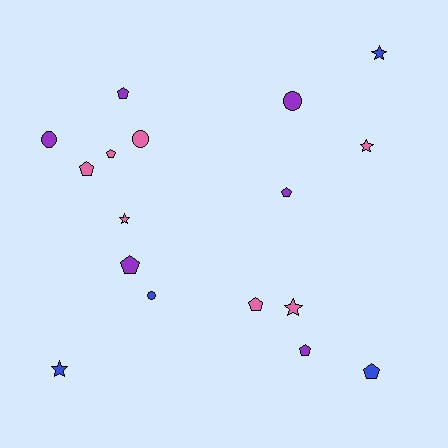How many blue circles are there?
There is 1 blue circle.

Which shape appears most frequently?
Pentagon, with 8 objects.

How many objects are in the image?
There are 17 objects.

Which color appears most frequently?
Pink, with 7 objects.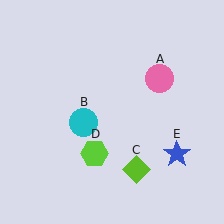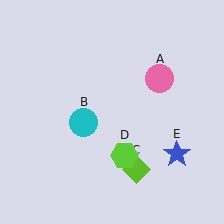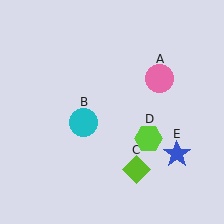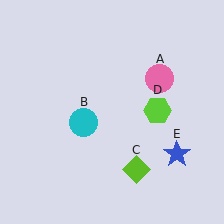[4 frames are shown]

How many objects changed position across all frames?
1 object changed position: lime hexagon (object D).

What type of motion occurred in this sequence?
The lime hexagon (object D) rotated counterclockwise around the center of the scene.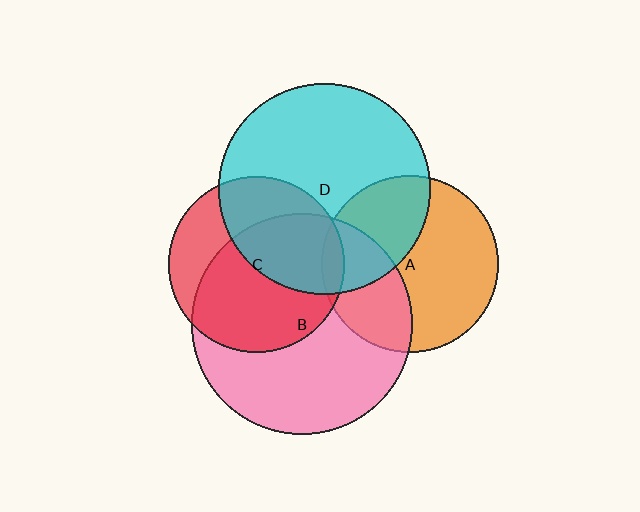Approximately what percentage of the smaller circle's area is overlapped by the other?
Approximately 65%.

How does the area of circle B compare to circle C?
Approximately 1.6 times.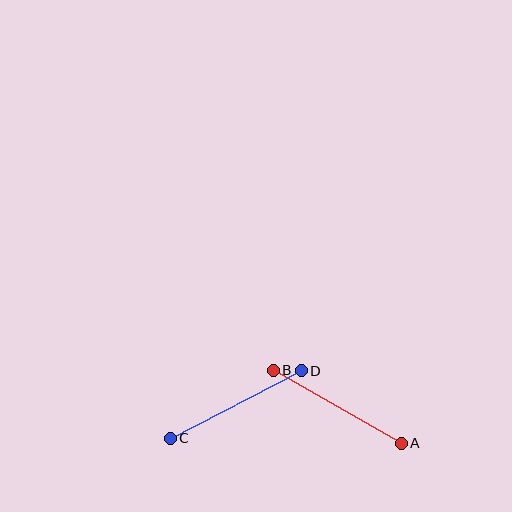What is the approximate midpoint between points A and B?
The midpoint is at approximately (337, 407) pixels.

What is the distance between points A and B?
The distance is approximately 148 pixels.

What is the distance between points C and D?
The distance is approximately 147 pixels.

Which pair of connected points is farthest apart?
Points A and B are farthest apart.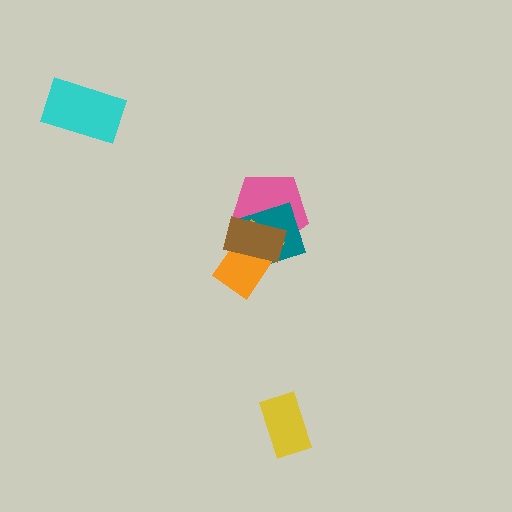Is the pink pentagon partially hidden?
Yes, it is partially covered by another shape.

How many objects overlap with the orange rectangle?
3 objects overlap with the orange rectangle.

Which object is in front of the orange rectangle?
The brown rectangle is in front of the orange rectangle.